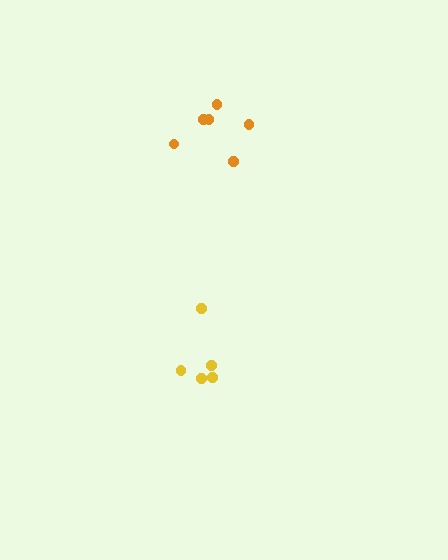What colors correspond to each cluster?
The clusters are colored: orange, yellow.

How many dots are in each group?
Group 1: 6 dots, Group 2: 5 dots (11 total).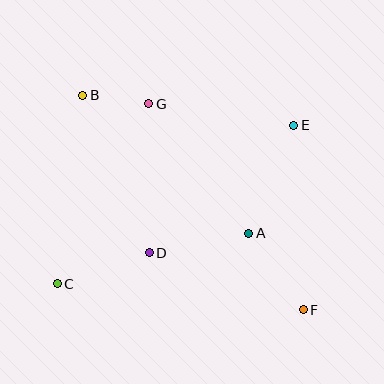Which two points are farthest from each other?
Points B and F are farthest from each other.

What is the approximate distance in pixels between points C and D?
The distance between C and D is approximately 97 pixels.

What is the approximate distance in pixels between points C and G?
The distance between C and G is approximately 202 pixels.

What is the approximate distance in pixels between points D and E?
The distance between D and E is approximately 193 pixels.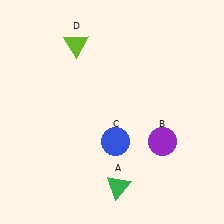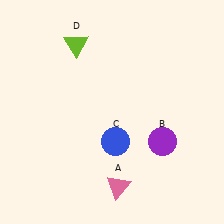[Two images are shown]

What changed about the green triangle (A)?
In Image 1, A is green. In Image 2, it changed to pink.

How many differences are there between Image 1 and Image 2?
There is 1 difference between the two images.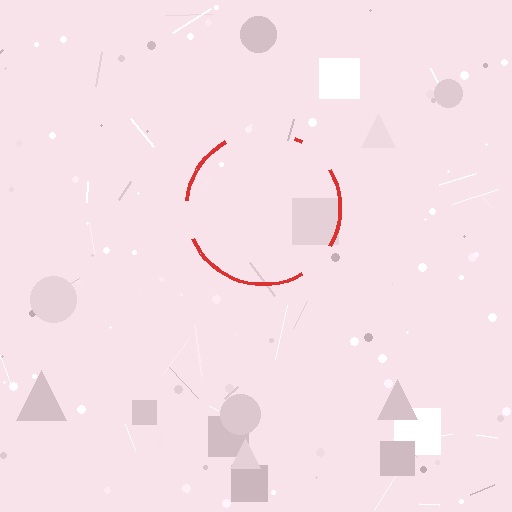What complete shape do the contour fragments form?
The contour fragments form a circle.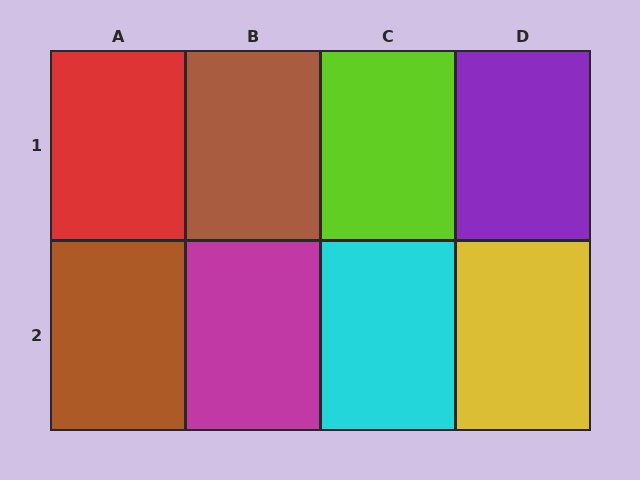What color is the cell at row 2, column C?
Cyan.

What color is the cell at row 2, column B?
Magenta.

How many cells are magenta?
1 cell is magenta.